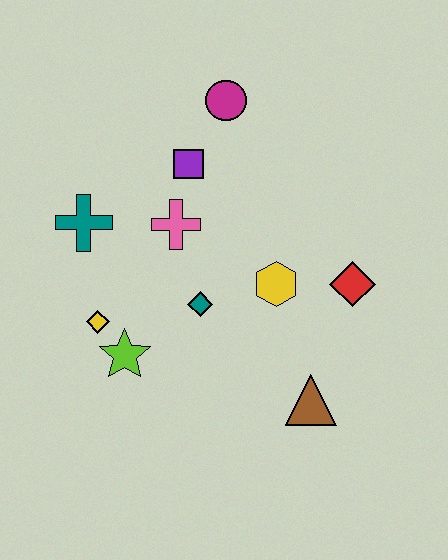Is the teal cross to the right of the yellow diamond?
No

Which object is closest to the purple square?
The pink cross is closest to the purple square.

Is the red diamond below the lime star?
No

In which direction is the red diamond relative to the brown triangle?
The red diamond is above the brown triangle.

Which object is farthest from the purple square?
The brown triangle is farthest from the purple square.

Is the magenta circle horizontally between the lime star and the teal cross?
No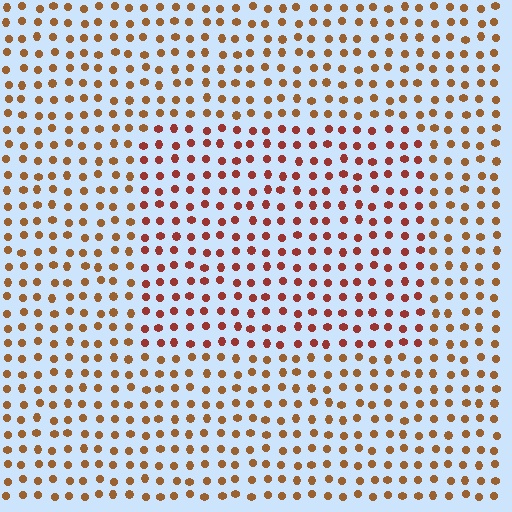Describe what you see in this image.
The image is filled with small brown elements in a uniform arrangement. A rectangle-shaped region is visible where the elements are tinted to a slightly different hue, forming a subtle color boundary.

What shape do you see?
I see a rectangle.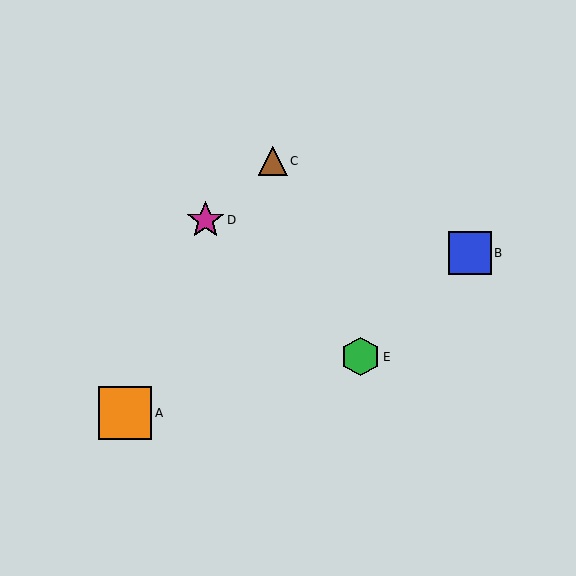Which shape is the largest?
The orange square (labeled A) is the largest.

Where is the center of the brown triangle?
The center of the brown triangle is at (273, 161).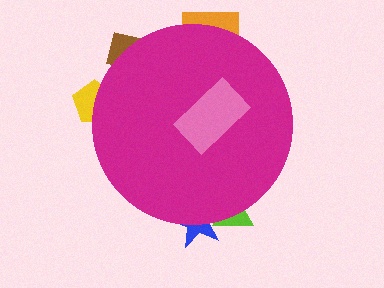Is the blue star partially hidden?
Yes, the blue star is partially hidden behind the magenta circle.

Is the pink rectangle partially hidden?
No, the pink rectangle is fully visible.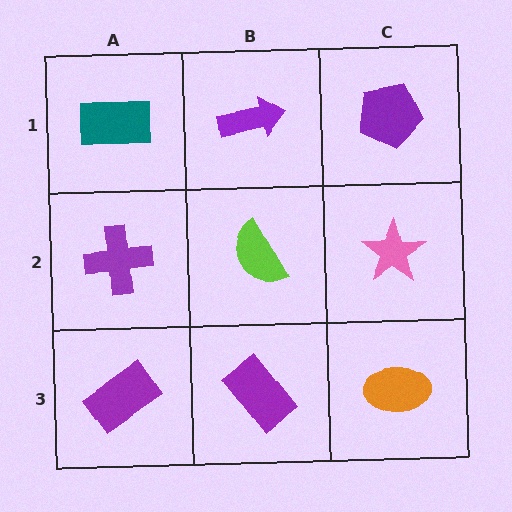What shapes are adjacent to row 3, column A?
A purple cross (row 2, column A), a purple rectangle (row 3, column B).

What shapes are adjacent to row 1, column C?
A pink star (row 2, column C), a purple arrow (row 1, column B).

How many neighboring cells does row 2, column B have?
4.